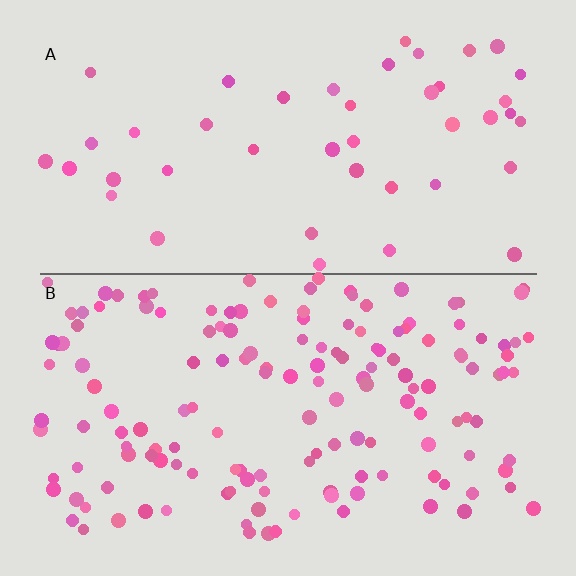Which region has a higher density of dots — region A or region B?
B (the bottom).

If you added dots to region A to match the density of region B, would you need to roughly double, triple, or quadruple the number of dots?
Approximately triple.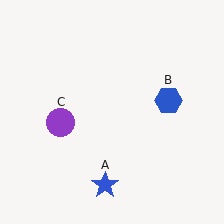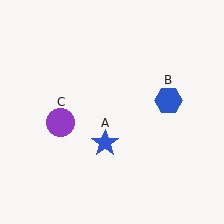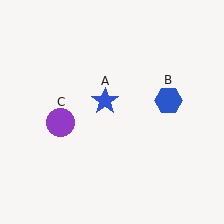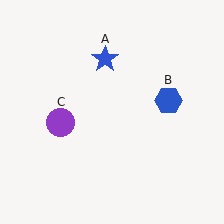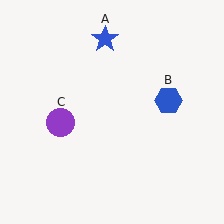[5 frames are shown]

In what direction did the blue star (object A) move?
The blue star (object A) moved up.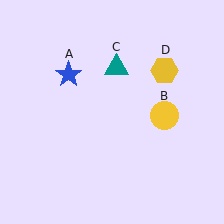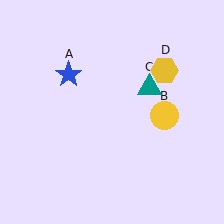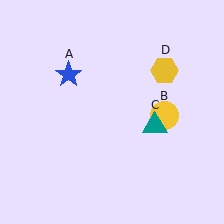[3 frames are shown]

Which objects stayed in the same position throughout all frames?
Blue star (object A) and yellow circle (object B) and yellow hexagon (object D) remained stationary.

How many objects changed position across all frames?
1 object changed position: teal triangle (object C).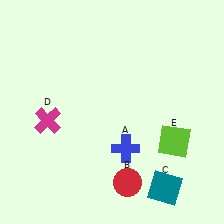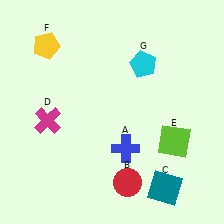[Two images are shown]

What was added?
A yellow pentagon (F), a cyan pentagon (G) were added in Image 2.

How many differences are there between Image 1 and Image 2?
There are 2 differences between the two images.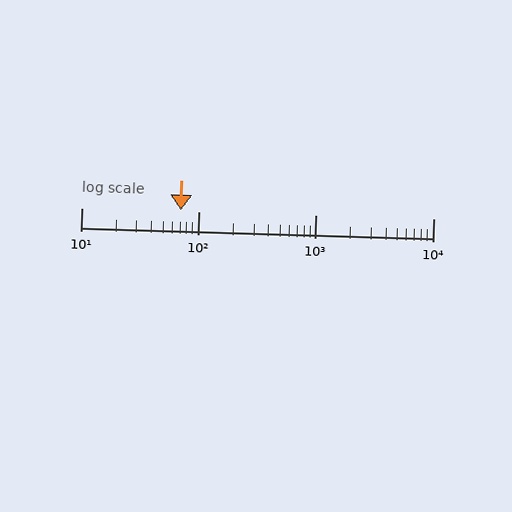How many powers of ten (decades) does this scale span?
The scale spans 3 decades, from 10 to 10000.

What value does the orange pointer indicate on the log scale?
The pointer indicates approximately 70.